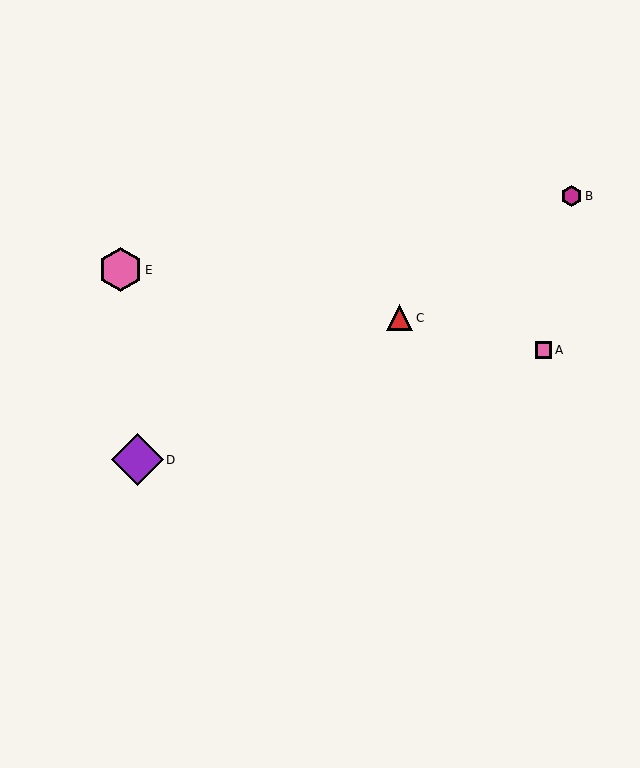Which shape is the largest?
The purple diamond (labeled D) is the largest.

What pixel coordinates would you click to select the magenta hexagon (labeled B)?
Click at (571, 196) to select the magenta hexagon B.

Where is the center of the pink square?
The center of the pink square is at (543, 350).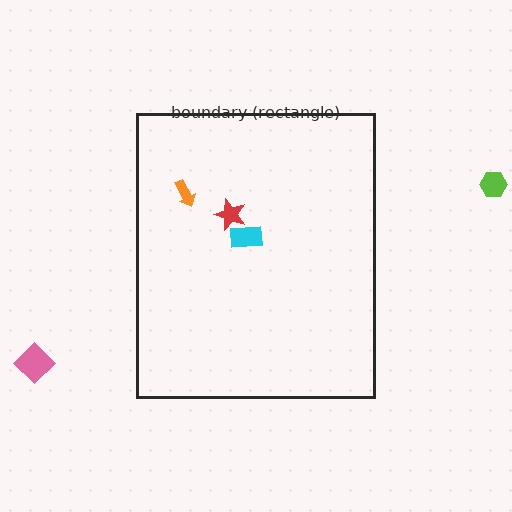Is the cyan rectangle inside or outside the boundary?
Inside.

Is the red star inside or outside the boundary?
Inside.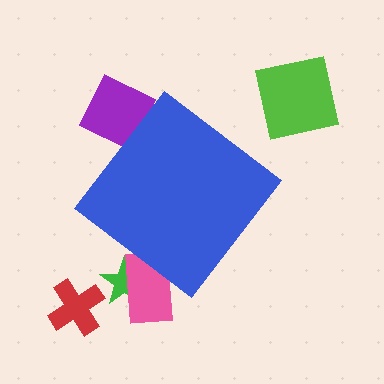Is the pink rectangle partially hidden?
Yes, the pink rectangle is partially hidden behind the blue diamond.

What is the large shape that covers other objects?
A blue diamond.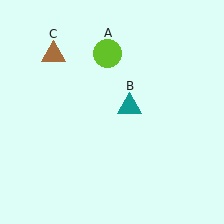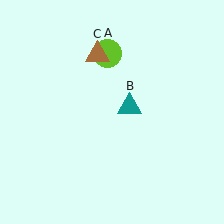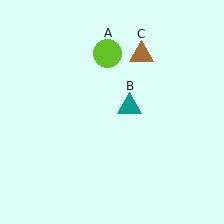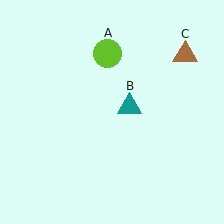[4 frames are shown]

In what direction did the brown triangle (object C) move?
The brown triangle (object C) moved right.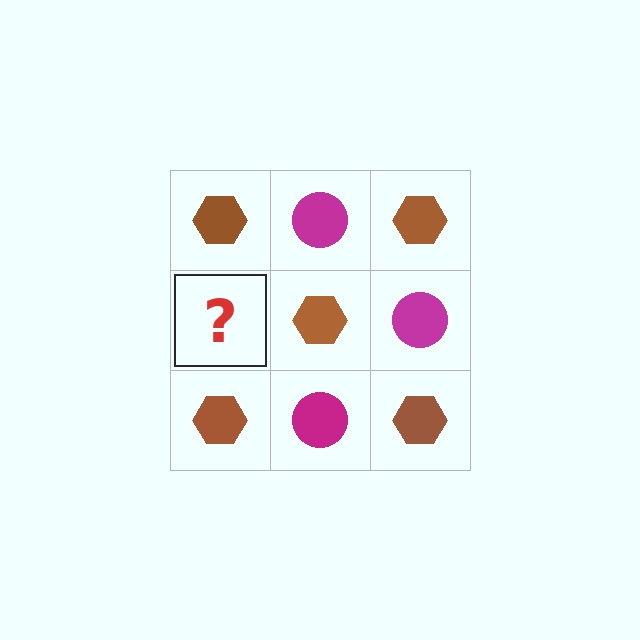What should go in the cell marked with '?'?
The missing cell should contain a magenta circle.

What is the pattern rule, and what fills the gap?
The rule is that it alternates brown hexagon and magenta circle in a checkerboard pattern. The gap should be filled with a magenta circle.